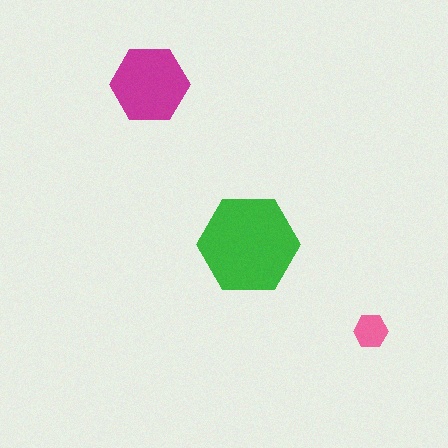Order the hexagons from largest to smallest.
the green one, the magenta one, the pink one.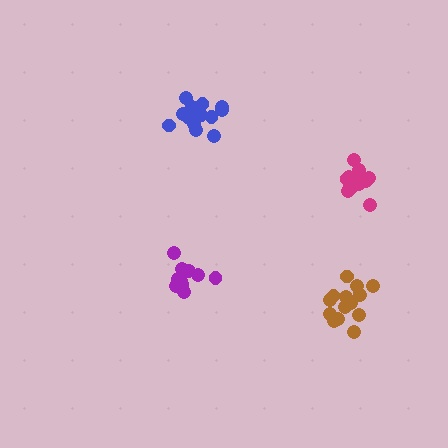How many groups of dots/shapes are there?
There are 4 groups.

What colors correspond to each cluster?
The clusters are colored: blue, purple, magenta, brown.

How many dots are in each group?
Group 1: 15 dots, Group 2: 12 dots, Group 3: 13 dots, Group 4: 15 dots (55 total).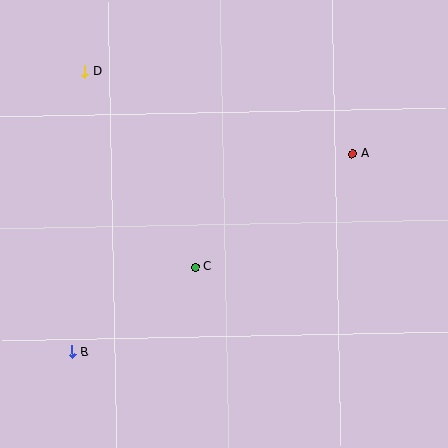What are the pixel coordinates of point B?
Point B is at (72, 352).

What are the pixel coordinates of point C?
Point C is at (195, 267).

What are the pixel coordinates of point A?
Point A is at (352, 154).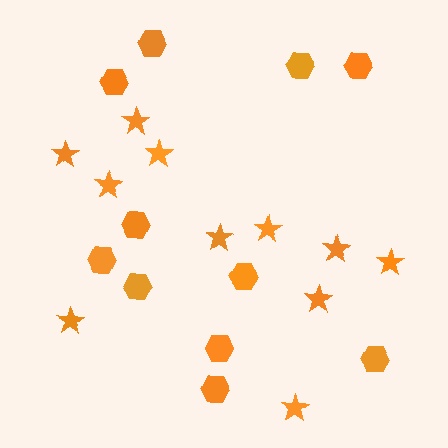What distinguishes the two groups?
There are 2 groups: one group of stars (11) and one group of hexagons (11).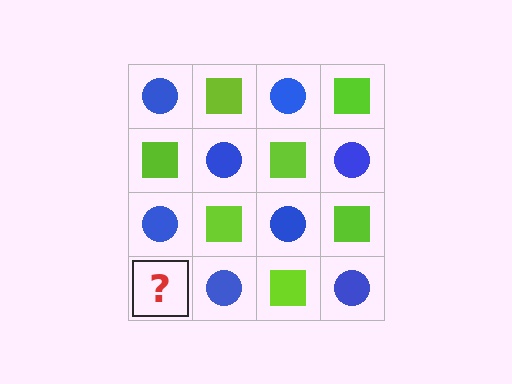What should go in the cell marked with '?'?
The missing cell should contain a lime square.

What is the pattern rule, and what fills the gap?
The rule is that it alternates blue circle and lime square in a checkerboard pattern. The gap should be filled with a lime square.